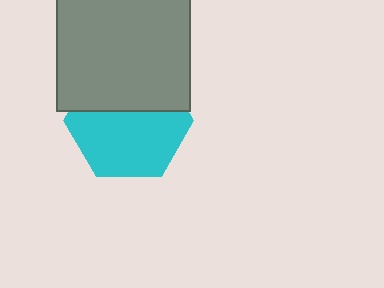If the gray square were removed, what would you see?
You would see the complete cyan hexagon.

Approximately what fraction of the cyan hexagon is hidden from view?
Roughly 40% of the cyan hexagon is hidden behind the gray square.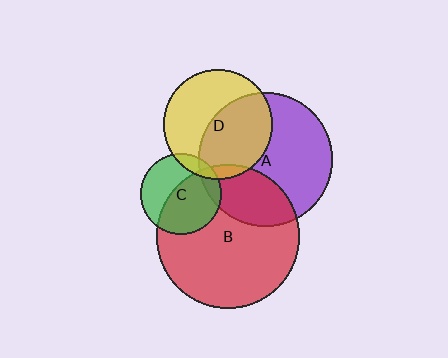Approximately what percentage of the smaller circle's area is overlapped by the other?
Approximately 10%.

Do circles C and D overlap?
Yes.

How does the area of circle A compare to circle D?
Approximately 1.5 times.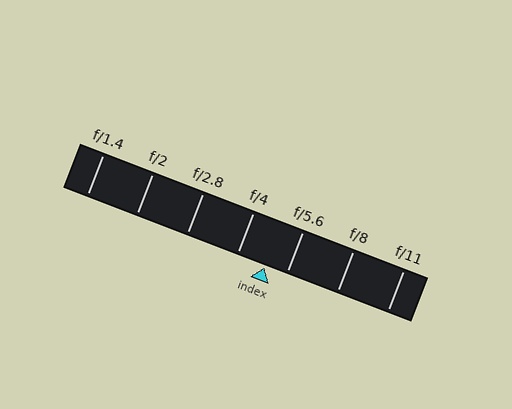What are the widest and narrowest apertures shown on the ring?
The widest aperture shown is f/1.4 and the narrowest is f/11.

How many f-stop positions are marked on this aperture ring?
There are 7 f-stop positions marked.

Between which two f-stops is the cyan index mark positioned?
The index mark is between f/4 and f/5.6.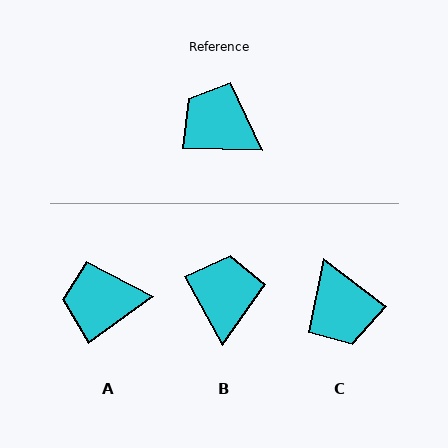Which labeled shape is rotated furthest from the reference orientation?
C, about 144 degrees away.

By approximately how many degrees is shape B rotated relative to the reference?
Approximately 60 degrees clockwise.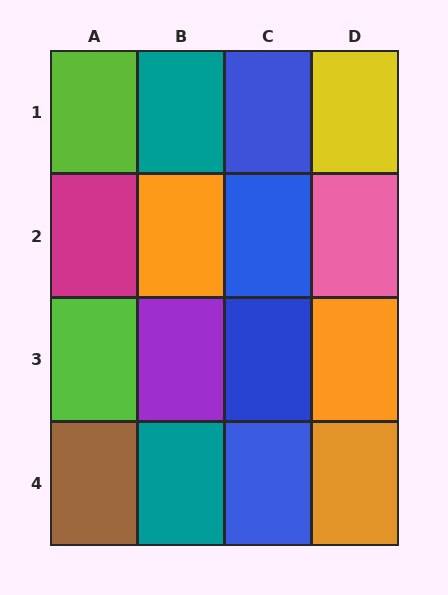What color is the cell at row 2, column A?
Magenta.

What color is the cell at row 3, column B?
Purple.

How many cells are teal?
2 cells are teal.